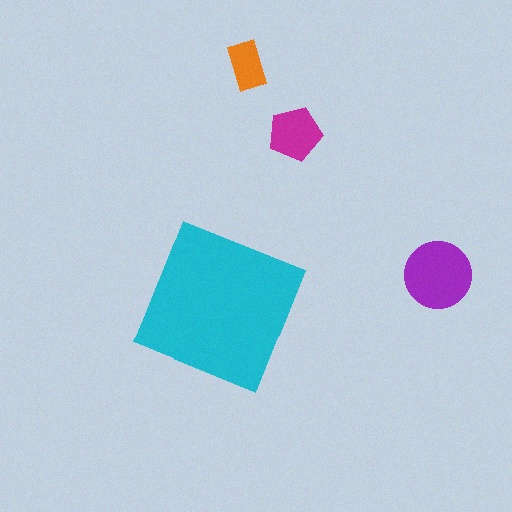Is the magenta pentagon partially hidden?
No, the magenta pentagon is fully visible.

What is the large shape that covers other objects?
A cyan diamond.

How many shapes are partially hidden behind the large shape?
0 shapes are partially hidden.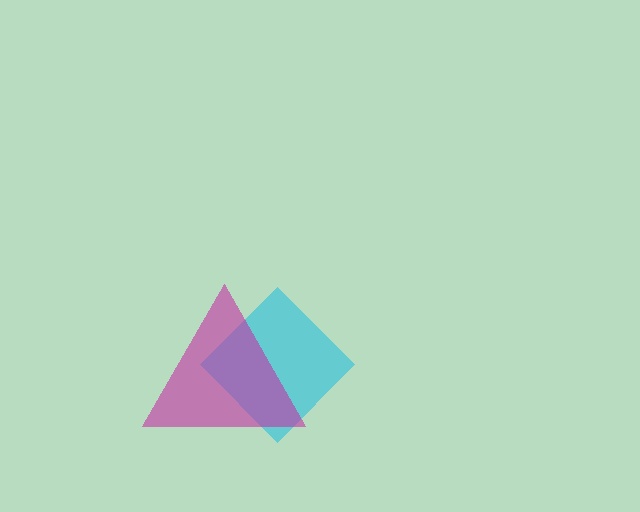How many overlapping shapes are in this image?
There are 2 overlapping shapes in the image.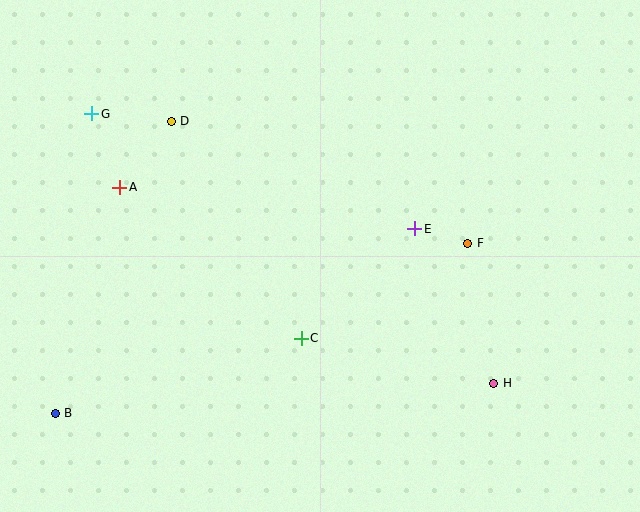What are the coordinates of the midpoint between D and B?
The midpoint between D and B is at (113, 267).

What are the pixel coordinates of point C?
Point C is at (301, 338).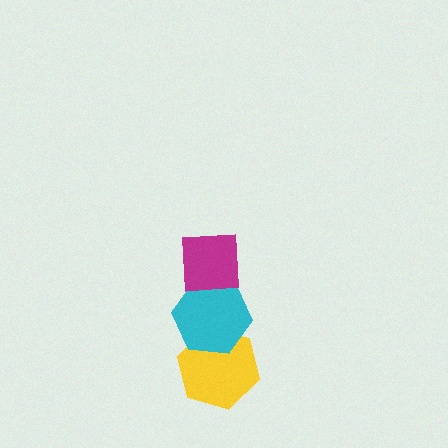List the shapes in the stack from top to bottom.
From top to bottom: the magenta square, the cyan hexagon, the yellow hexagon.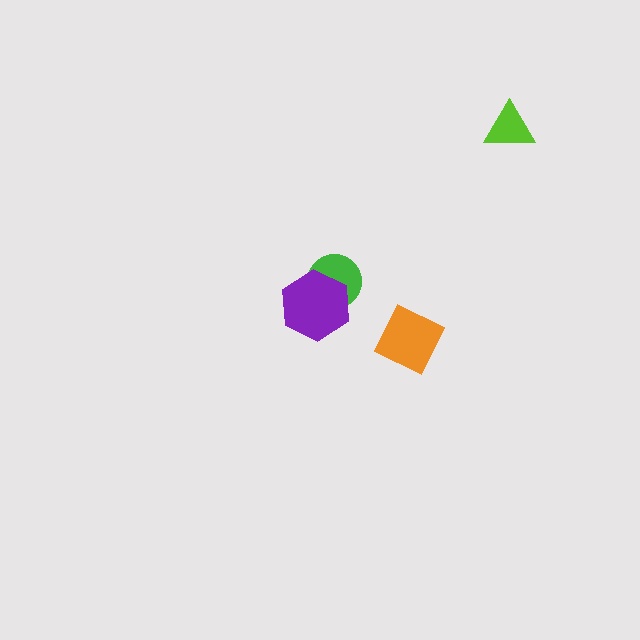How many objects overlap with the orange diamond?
0 objects overlap with the orange diamond.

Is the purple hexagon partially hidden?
No, no other shape covers it.